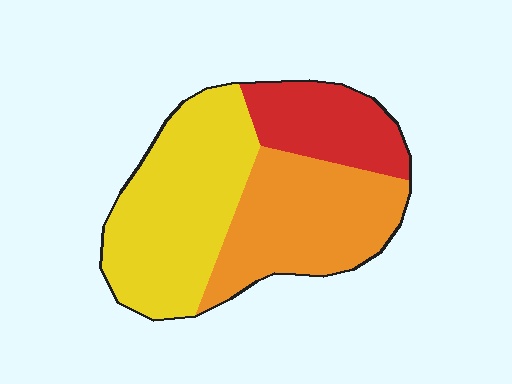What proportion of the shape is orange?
Orange covers about 35% of the shape.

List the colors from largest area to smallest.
From largest to smallest: yellow, orange, red.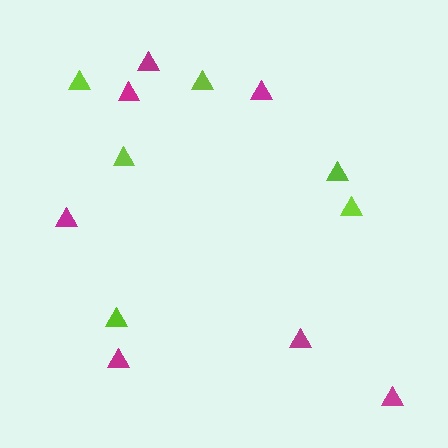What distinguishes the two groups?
There are 2 groups: one group of lime triangles (6) and one group of magenta triangles (7).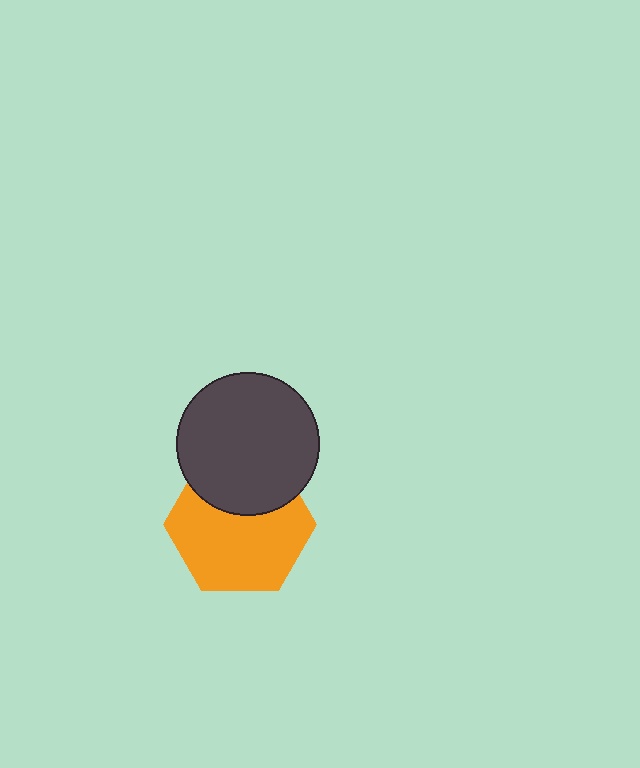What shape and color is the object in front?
The object in front is a dark gray circle.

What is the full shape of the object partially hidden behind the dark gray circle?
The partially hidden object is an orange hexagon.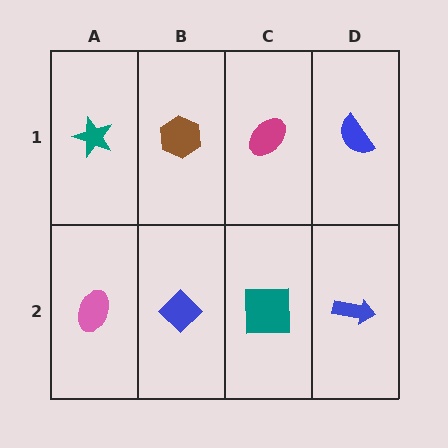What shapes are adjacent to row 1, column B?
A blue diamond (row 2, column B), a teal star (row 1, column A), a magenta ellipse (row 1, column C).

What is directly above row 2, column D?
A blue semicircle.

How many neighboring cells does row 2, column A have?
2.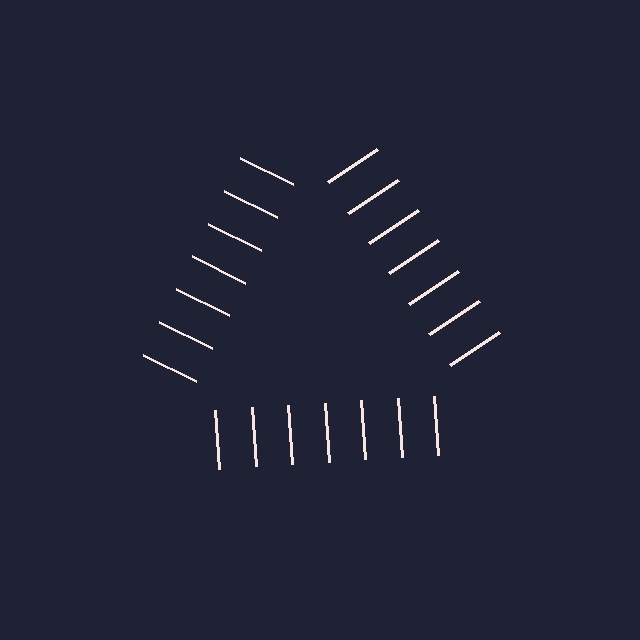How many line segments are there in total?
21 — 7 along each of the 3 edges.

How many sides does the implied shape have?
3 sides — the line-ends trace a triangle.